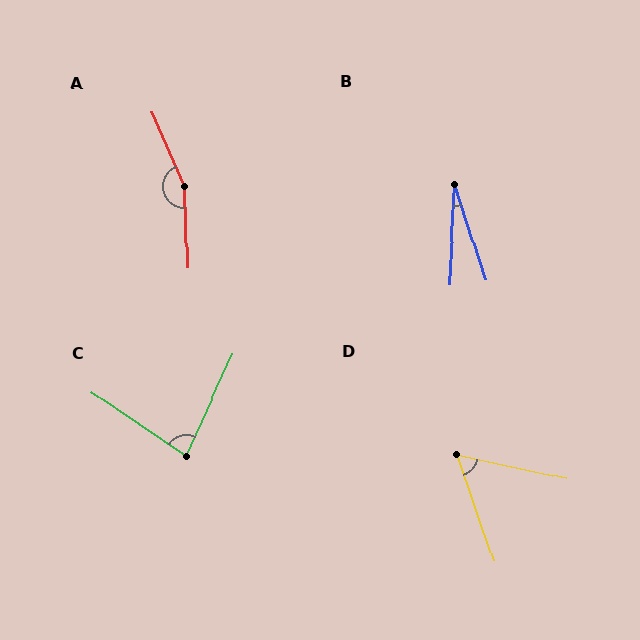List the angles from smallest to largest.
B (21°), D (59°), C (81°), A (159°).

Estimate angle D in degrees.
Approximately 59 degrees.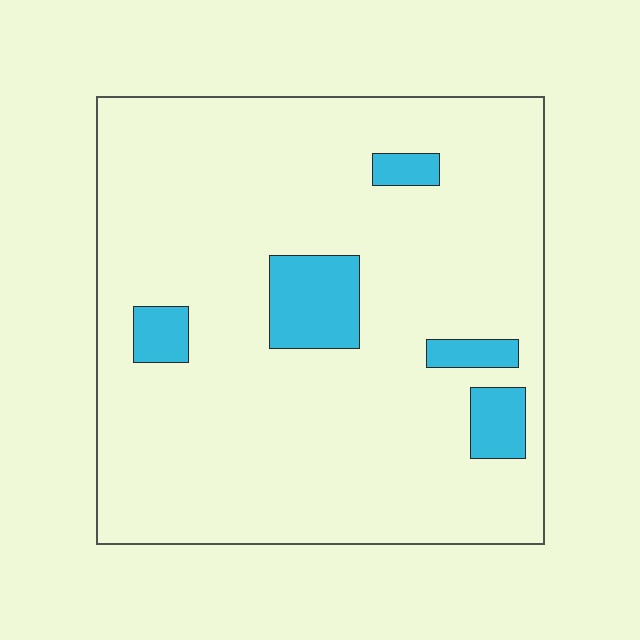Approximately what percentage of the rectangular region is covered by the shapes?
Approximately 10%.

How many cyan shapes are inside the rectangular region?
5.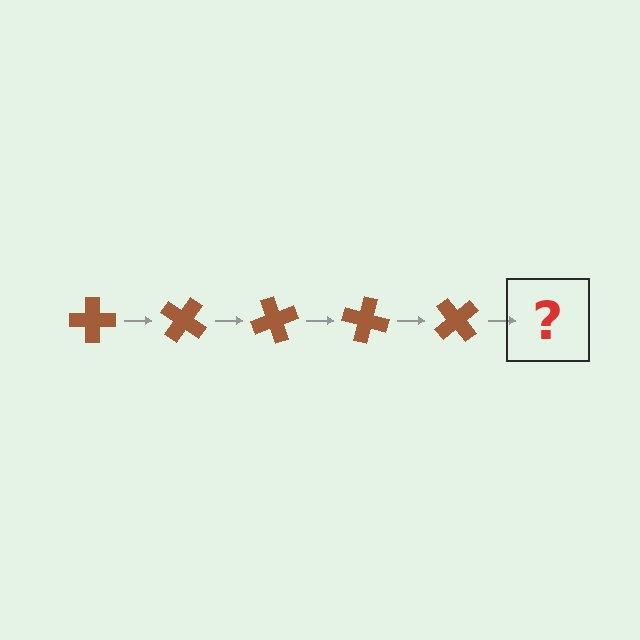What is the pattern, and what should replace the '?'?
The pattern is that the cross rotates 35 degrees each step. The '?' should be a brown cross rotated 175 degrees.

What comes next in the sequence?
The next element should be a brown cross rotated 175 degrees.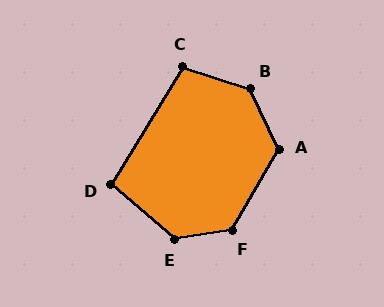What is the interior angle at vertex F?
Approximately 128 degrees (obtuse).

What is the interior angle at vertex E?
Approximately 132 degrees (obtuse).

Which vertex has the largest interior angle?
B, at approximately 133 degrees.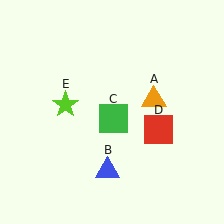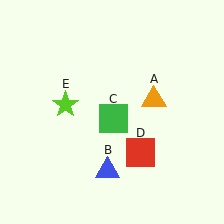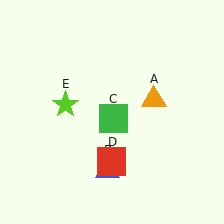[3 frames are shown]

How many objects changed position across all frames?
1 object changed position: red square (object D).